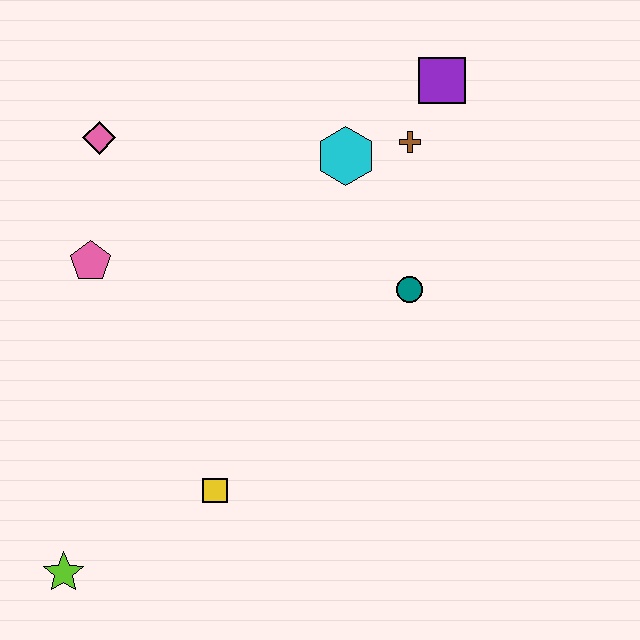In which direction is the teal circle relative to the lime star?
The teal circle is to the right of the lime star.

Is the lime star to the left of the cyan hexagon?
Yes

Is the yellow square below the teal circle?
Yes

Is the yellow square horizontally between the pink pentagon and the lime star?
No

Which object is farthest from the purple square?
The lime star is farthest from the purple square.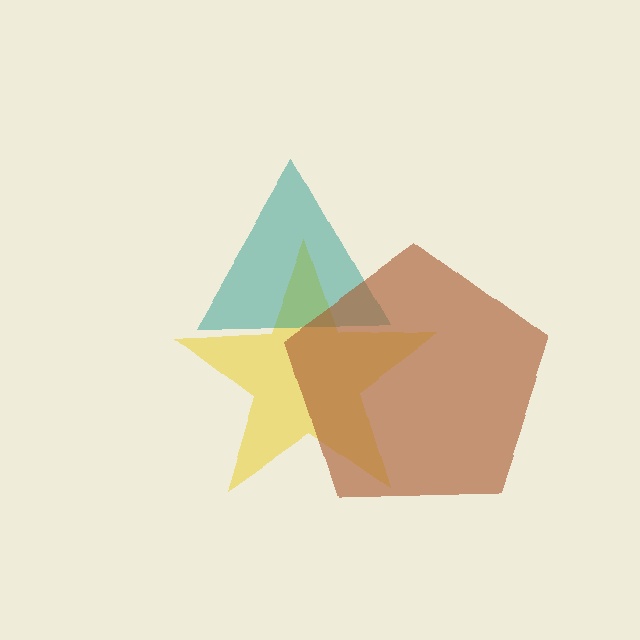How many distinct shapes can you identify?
There are 3 distinct shapes: a yellow star, a teal triangle, a brown pentagon.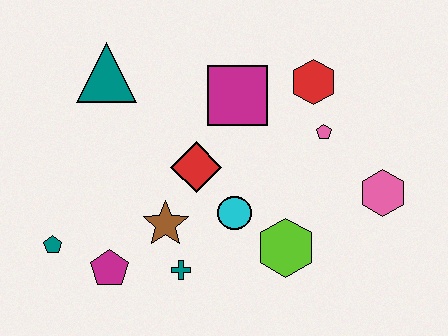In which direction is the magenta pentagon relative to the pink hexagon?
The magenta pentagon is to the left of the pink hexagon.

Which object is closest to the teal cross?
The brown star is closest to the teal cross.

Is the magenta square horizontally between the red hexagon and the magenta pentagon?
Yes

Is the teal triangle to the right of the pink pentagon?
No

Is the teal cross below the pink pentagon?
Yes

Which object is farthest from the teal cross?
The red hexagon is farthest from the teal cross.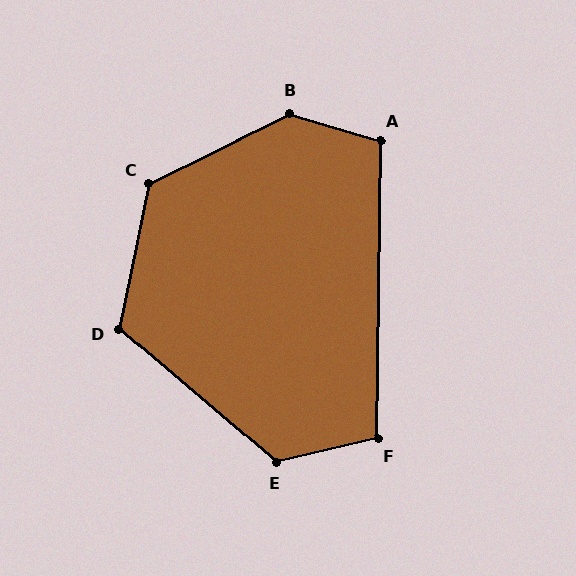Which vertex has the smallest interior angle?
F, at approximately 104 degrees.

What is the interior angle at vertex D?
Approximately 119 degrees (obtuse).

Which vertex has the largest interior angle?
B, at approximately 137 degrees.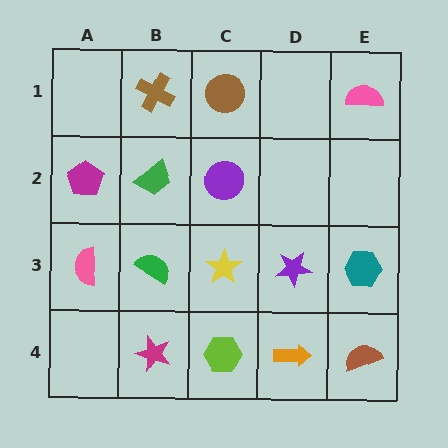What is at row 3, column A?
A pink semicircle.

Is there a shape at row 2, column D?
No, that cell is empty.